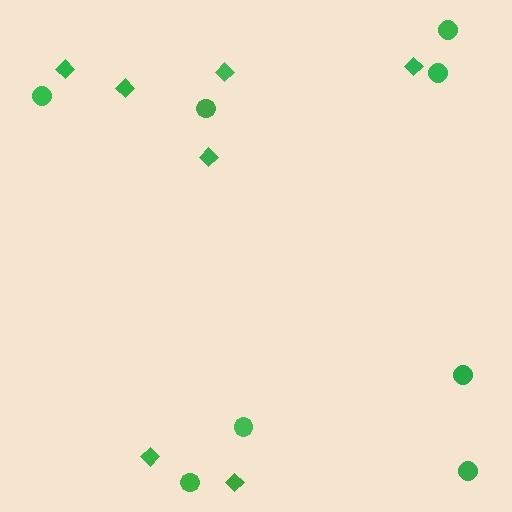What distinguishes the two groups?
There are 2 groups: one group of diamonds (7) and one group of circles (8).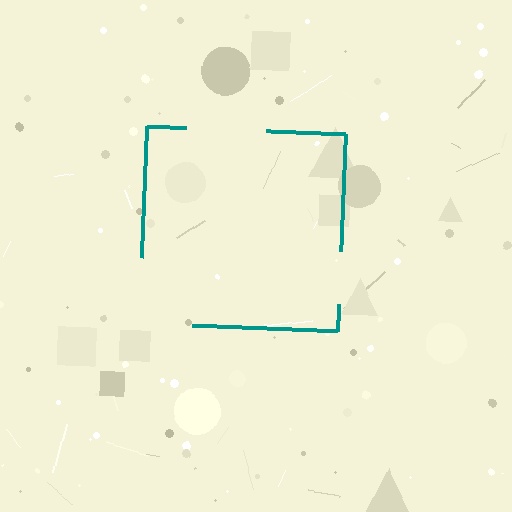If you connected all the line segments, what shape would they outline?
They would outline a square.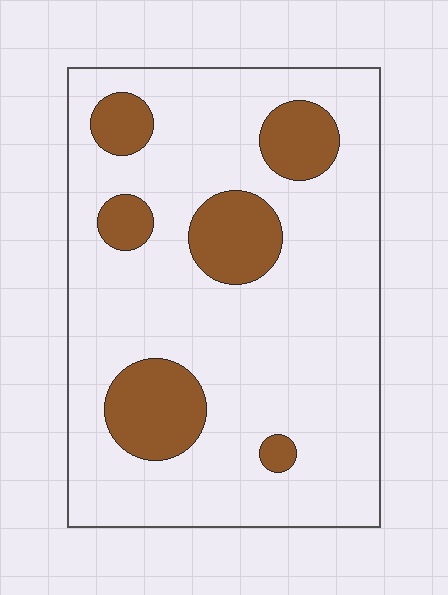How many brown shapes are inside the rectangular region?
6.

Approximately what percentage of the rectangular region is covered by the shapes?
Approximately 20%.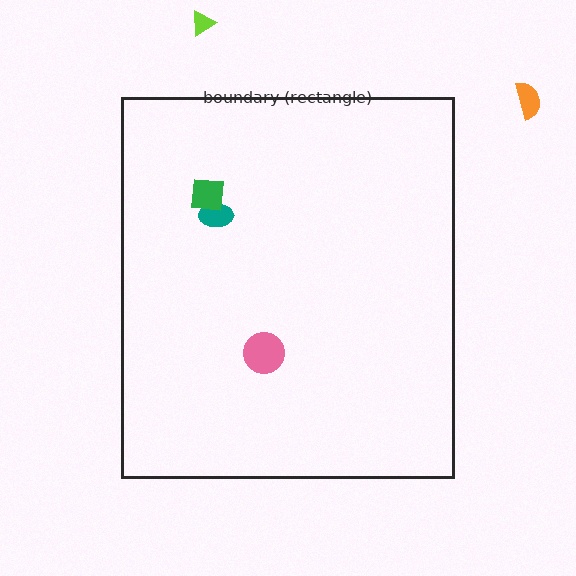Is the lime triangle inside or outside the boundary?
Outside.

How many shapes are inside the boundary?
3 inside, 2 outside.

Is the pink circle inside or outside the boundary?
Inside.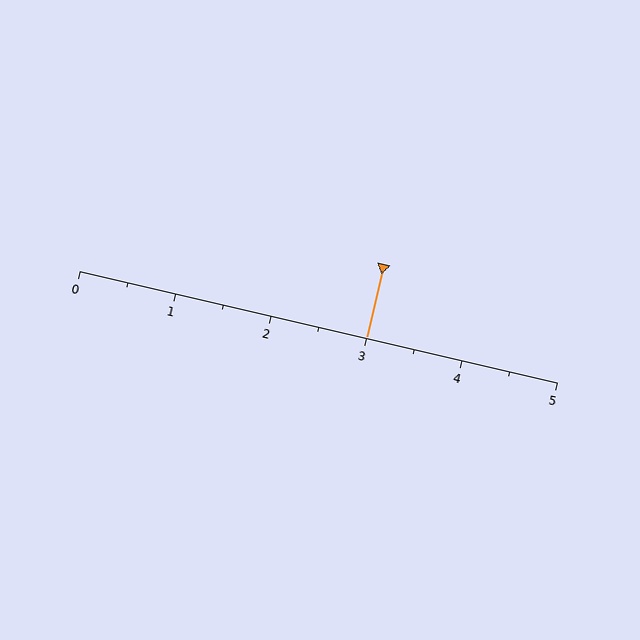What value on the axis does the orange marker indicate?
The marker indicates approximately 3.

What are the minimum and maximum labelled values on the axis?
The axis runs from 0 to 5.